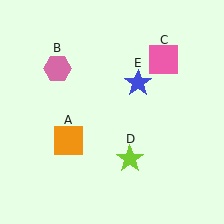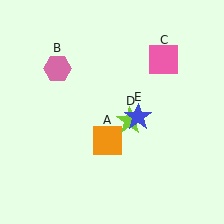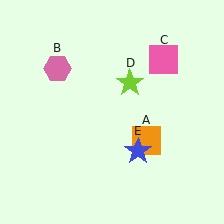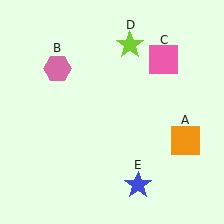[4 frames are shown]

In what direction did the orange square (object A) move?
The orange square (object A) moved right.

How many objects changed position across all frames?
3 objects changed position: orange square (object A), lime star (object D), blue star (object E).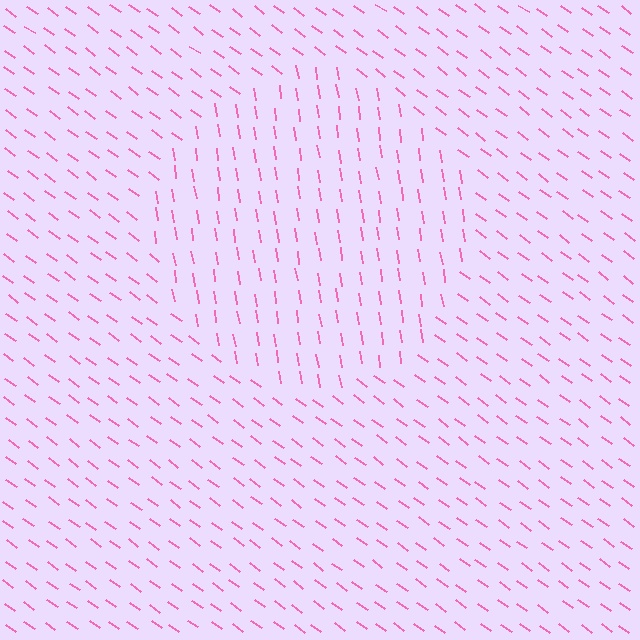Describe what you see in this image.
The image is filled with small pink line segments. A circle region in the image has lines oriented differently from the surrounding lines, creating a visible texture boundary.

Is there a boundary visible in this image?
Yes, there is a texture boundary formed by a change in line orientation.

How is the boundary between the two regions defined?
The boundary is defined purely by a change in line orientation (approximately 45 degrees difference). All lines are the same color and thickness.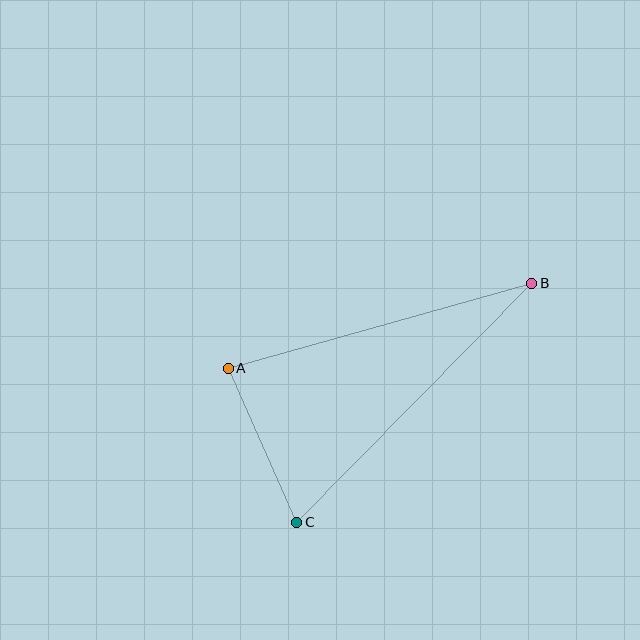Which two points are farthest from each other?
Points B and C are farthest from each other.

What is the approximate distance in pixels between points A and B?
The distance between A and B is approximately 316 pixels.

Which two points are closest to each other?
Points A and C are closest to each other.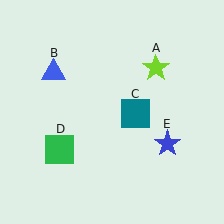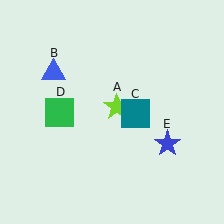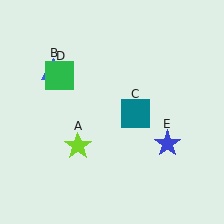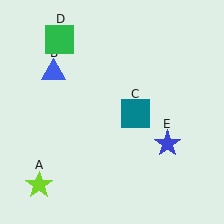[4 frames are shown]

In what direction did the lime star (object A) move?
The lime star (object A) moved down and to the left.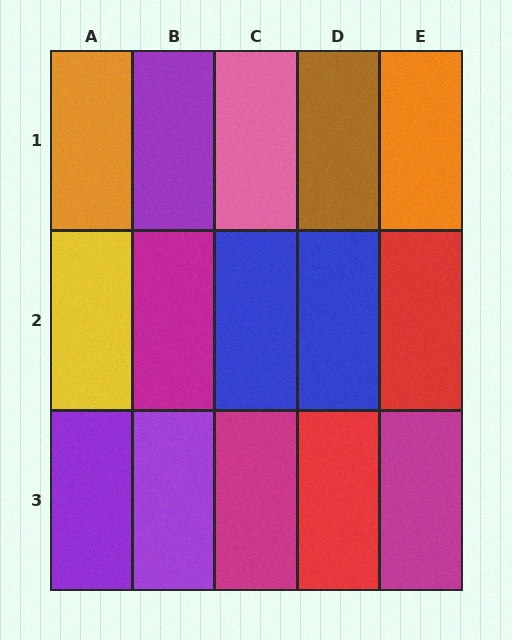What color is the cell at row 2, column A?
Yellow.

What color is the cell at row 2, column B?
Magenta.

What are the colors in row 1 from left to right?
Orange, purple, pink, brown, orange.